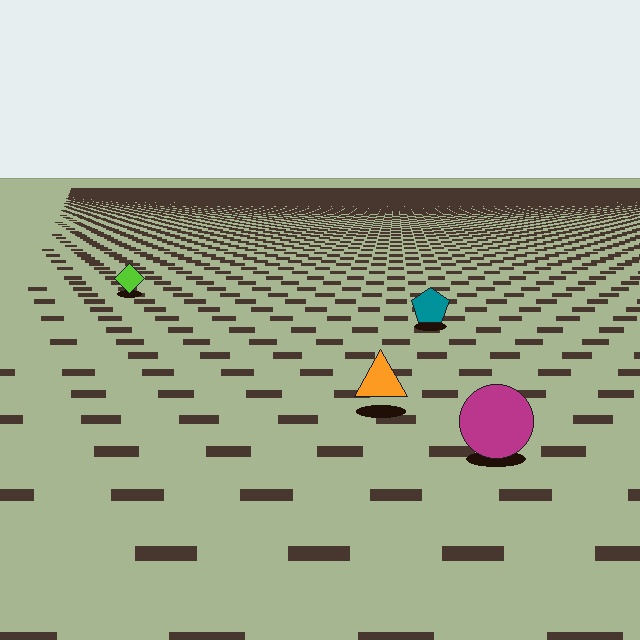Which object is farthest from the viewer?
The lime diamond is farthest from the viewer. It appears smaller and the ground texture around it is denser.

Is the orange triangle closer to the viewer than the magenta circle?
No. The magenta circle is closer — you can tell from the texture gradient: the ground texture is coarser near it.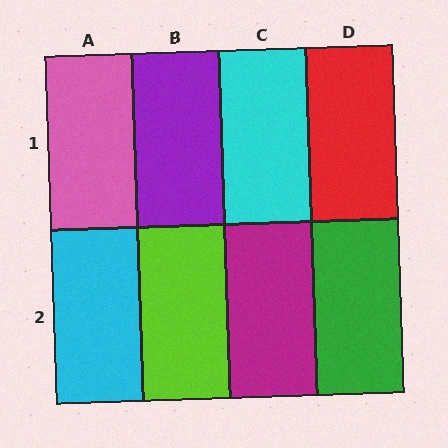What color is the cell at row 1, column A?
Pink.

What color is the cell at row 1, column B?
Purple.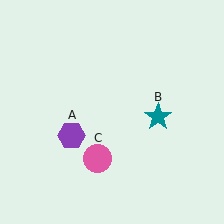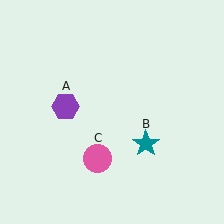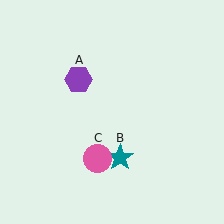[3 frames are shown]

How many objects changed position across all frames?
2 objects changed position: purple hexagon (object A), teal star (object B).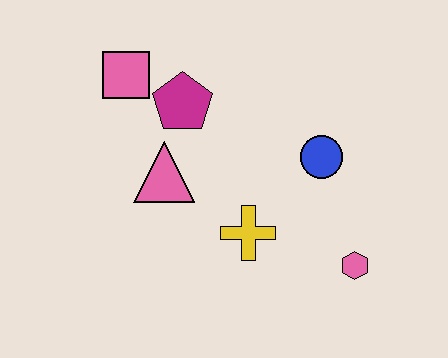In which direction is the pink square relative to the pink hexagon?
The pink square is to the left of the pink hexagon.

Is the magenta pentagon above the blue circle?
Yes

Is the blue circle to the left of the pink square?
No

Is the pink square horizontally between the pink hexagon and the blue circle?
No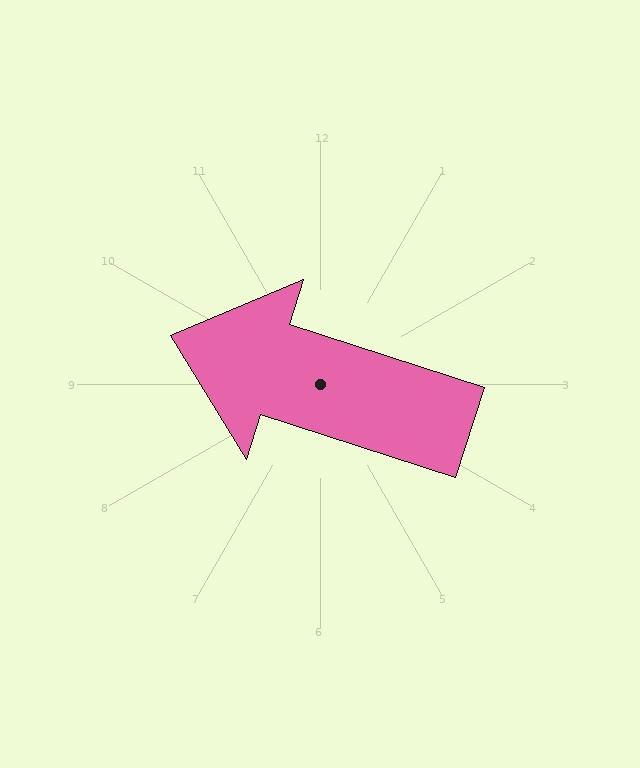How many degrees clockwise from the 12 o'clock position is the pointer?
Approximately 288 degrees.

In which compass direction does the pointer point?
West.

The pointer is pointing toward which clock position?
Roughly 10 o'clock.